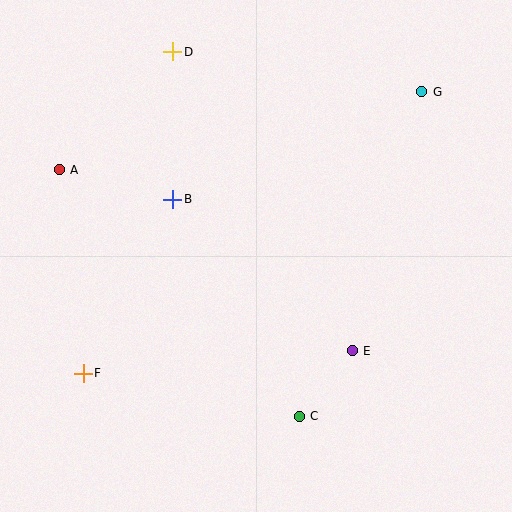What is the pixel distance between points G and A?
The distance between G and A is 371 pixels.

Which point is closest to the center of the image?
Point B at (172, 199) is closest to the center.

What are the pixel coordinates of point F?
Point F is at (83, 373).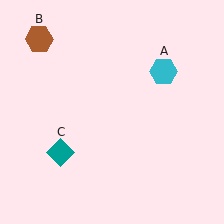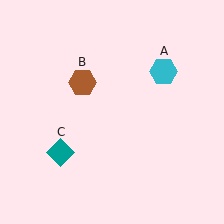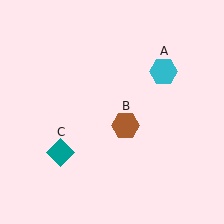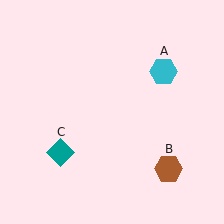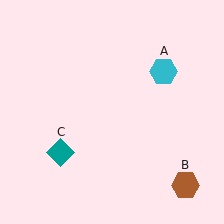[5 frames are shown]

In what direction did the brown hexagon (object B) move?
The brown hexagon (object B) moved down and to the right.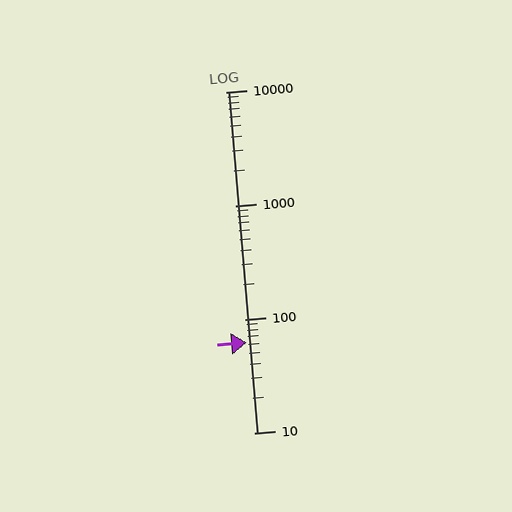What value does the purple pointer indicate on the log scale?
The pointer indicates approximately 62.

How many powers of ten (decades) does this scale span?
The scale spans 3 decades, from 10 to 10000.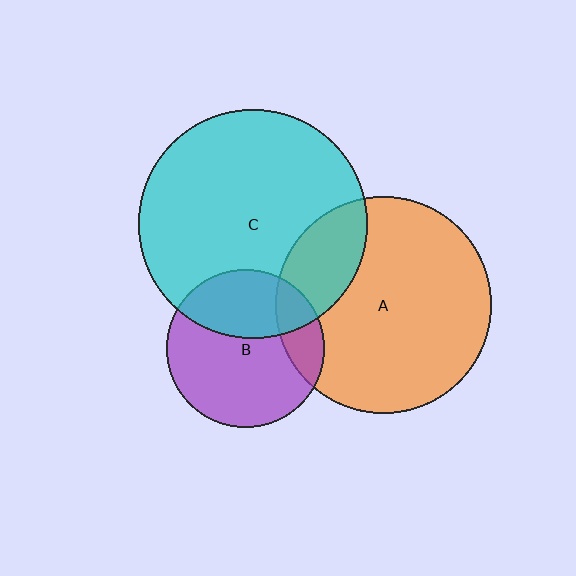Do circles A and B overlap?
Yes.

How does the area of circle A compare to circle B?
Approximately 1.9 times.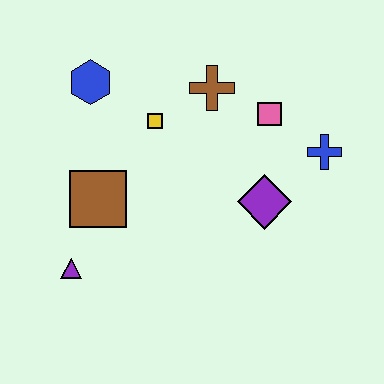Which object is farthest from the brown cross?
The purple triangle is farthest from the brown cross.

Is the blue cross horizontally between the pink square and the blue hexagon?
No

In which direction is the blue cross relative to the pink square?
The blue cross is to the right of the pink square.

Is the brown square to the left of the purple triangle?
No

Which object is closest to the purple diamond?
The blue cross is closest to the purple diamond.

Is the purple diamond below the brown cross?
Yes